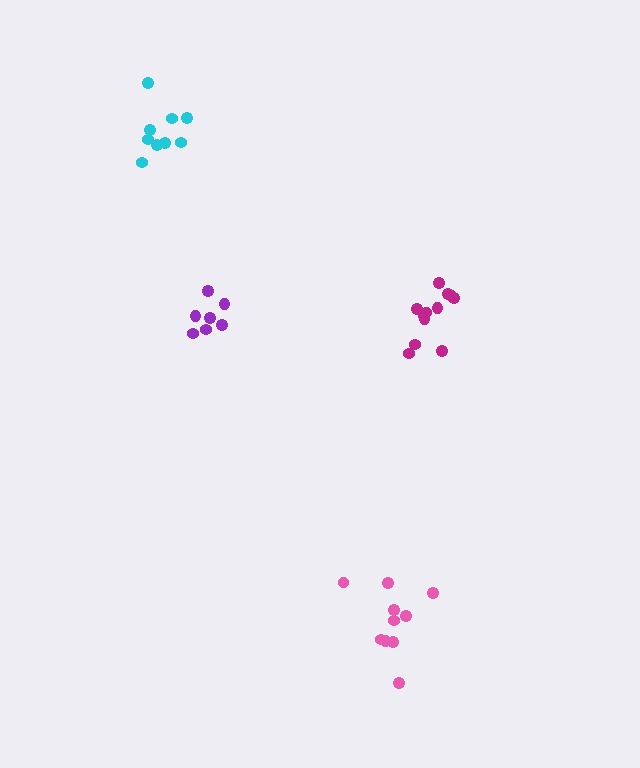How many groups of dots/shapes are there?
There are 4 groups.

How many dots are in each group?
Group 1: 7 dots, Group 2: 12 dots, Group 3: 9 dots, Group 4: 10 dots (38 total).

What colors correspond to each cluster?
The clusters are colored: purple, magenta, cyan, pink.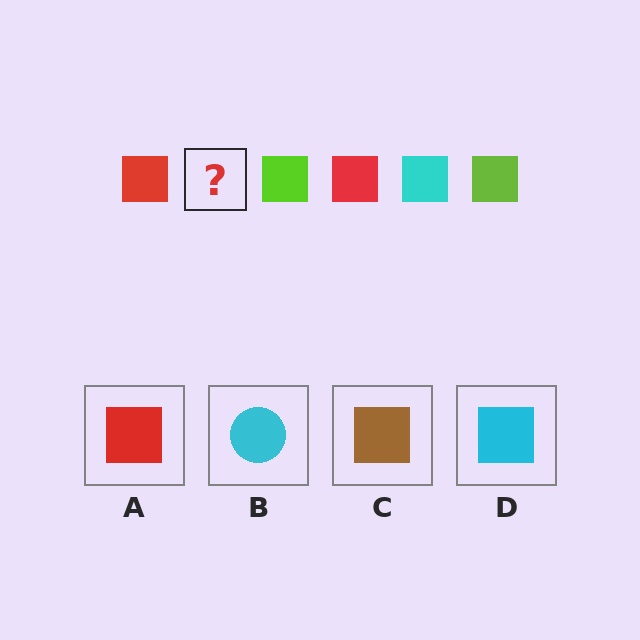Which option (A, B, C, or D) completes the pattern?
D.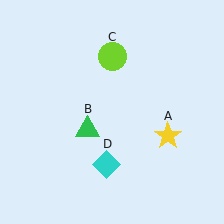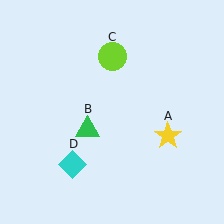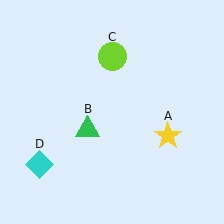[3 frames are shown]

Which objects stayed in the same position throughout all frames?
Yellow star (object A) and green triangle (object B) and lime circle (object C) remained stationary.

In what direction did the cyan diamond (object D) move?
The cyan diamond (object D) moved left.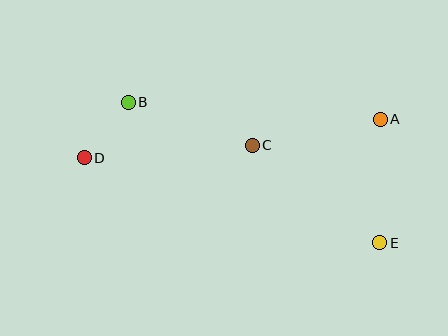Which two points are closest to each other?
Points B and D are closest to each other.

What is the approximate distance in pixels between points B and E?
The distance between B and E is approximately 288 pixels.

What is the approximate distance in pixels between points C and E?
The distance between C and E is approximately 161 pixels.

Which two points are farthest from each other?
Points D and E are farthest from each other.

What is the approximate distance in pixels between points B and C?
The distance between B and C is approximately 132 pixels.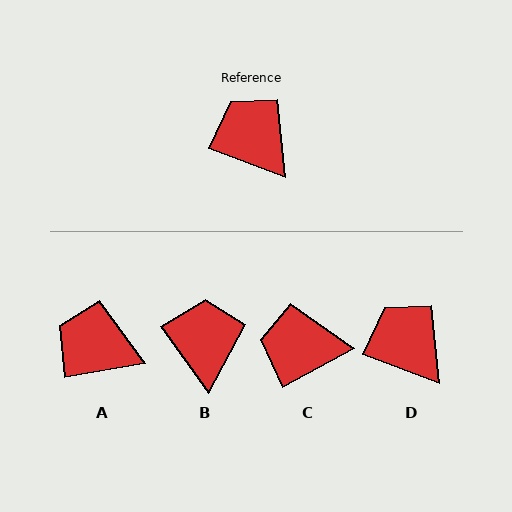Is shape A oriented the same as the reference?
No, it is off by about 30 degrees.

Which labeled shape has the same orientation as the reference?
D.